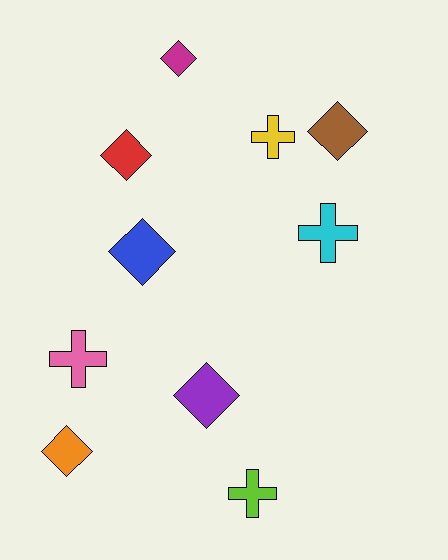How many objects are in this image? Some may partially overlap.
There are 10 objects.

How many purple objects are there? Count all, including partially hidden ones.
There is 1 purple object.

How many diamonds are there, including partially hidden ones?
There are 6 diamonds.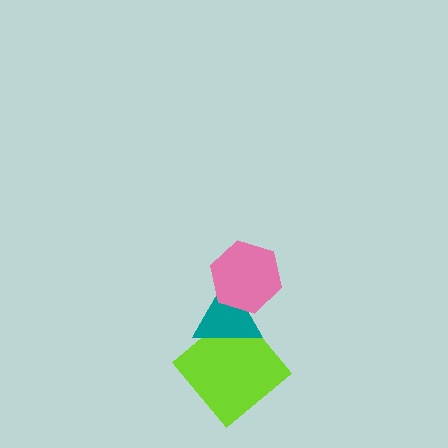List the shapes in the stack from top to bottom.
From top to bottom: the pink hexagon, the teal triangle, the lime diamond.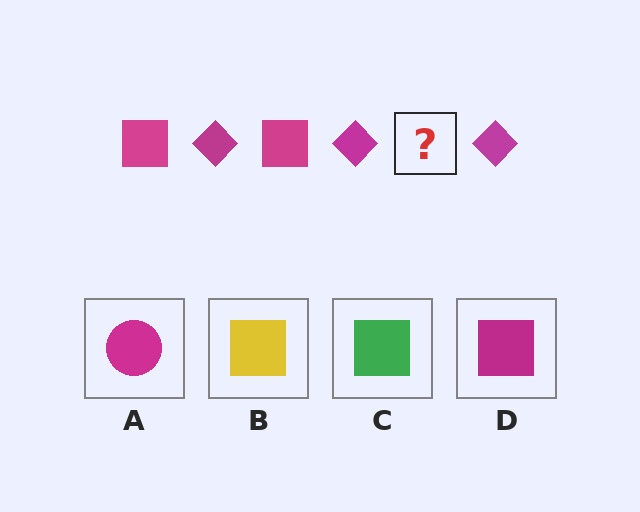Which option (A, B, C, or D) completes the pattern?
D.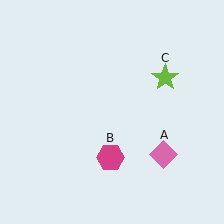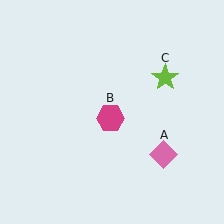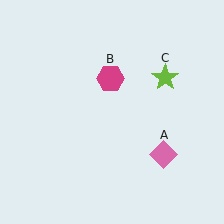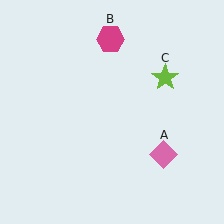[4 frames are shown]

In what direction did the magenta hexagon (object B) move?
The magenta hexagon (object B) moved up.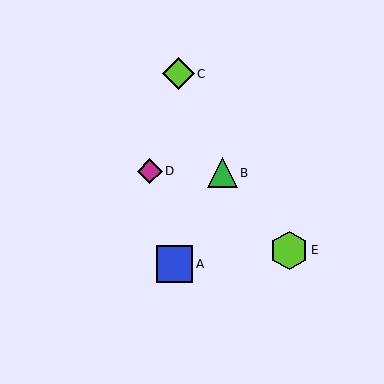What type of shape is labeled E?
Shape E is a lime hexagon.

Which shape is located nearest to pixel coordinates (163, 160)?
The magenta diamond (labeled D) at (150, 171) is nearest to that location.